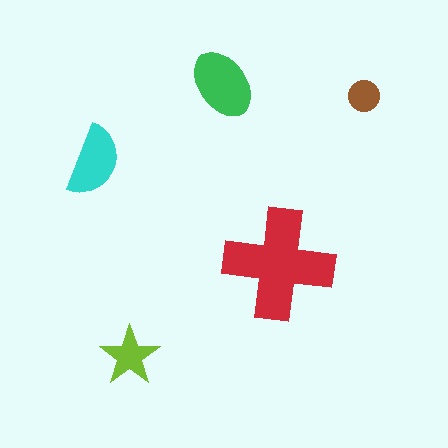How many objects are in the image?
There are 5 objects in the image.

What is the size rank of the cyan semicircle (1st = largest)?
3rd.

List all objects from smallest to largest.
The brown circle, the lime star, the cyan semicircle, the green ellipse, the red cross.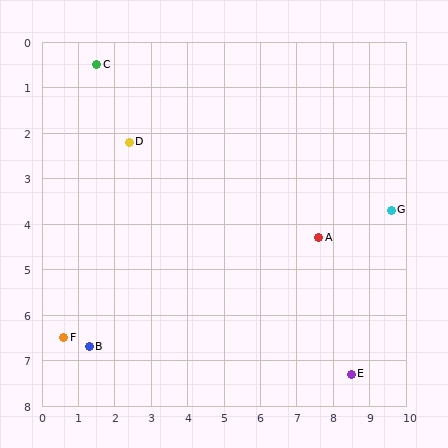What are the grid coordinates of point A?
Point A is at approximately (7.6, 4.3).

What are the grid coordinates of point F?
Point F is at approximately (0.6, 6.5).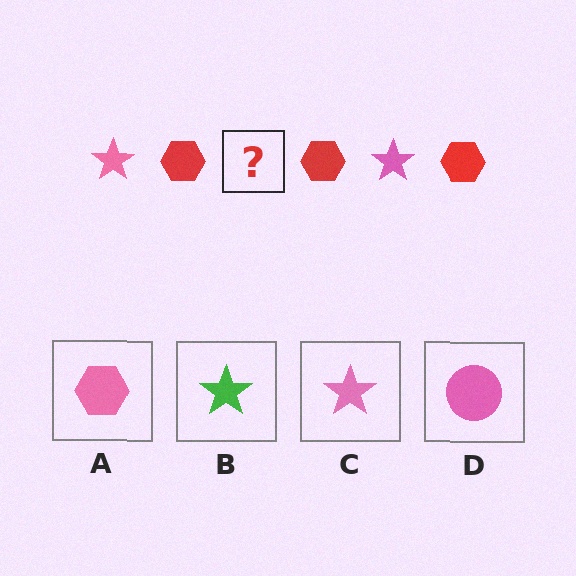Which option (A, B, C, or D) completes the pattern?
C.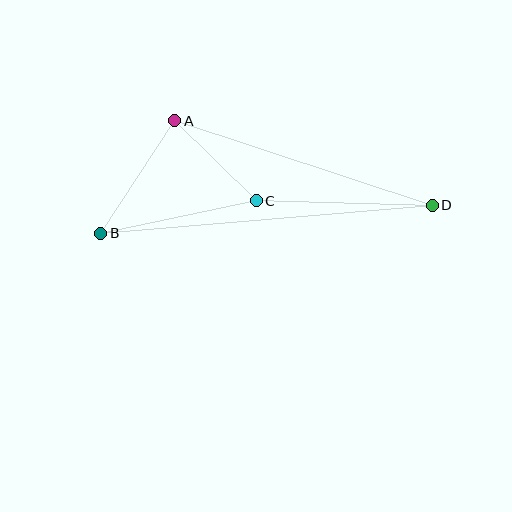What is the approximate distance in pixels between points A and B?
The distance between A and B is approximately 134 pixels.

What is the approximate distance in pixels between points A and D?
The distance between A and D is approximately 271 pixels.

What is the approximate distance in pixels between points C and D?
The distance between C and D is approximately 176 pixels.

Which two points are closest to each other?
Points A and C are closest to each other.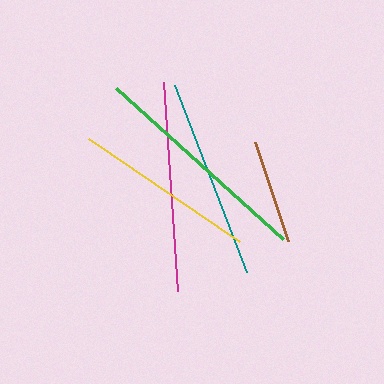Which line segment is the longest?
The green line is the longest at approximately 226 pixels.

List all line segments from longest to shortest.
From longest to shortest: green, magenta, teal, yellow, brown.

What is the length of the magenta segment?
The magenta segment is approximately 209 pixels long.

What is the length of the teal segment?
The teal segment is approximately 200 pixels long.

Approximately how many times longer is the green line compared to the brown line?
The green line is approximately 2.2 times the length of the brown line.